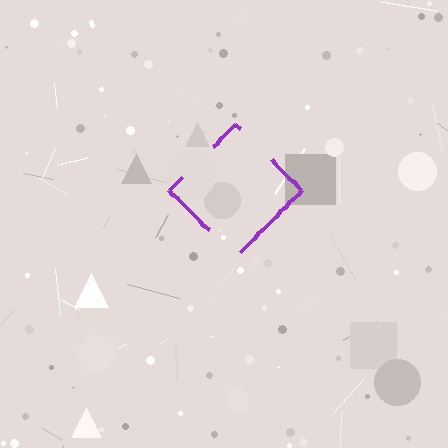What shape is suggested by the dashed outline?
The dashed outline suggests a diamond.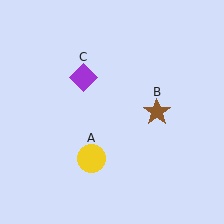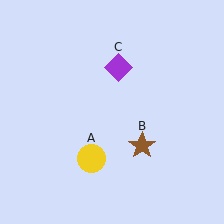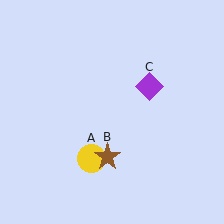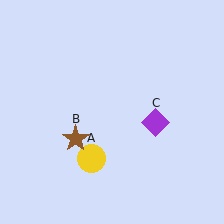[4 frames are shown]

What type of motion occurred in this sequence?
The brown star (object B), purple diamond (object C) rotated clockwise around the center of the scene.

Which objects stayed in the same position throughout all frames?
Yellow circle (object A) remained stationary.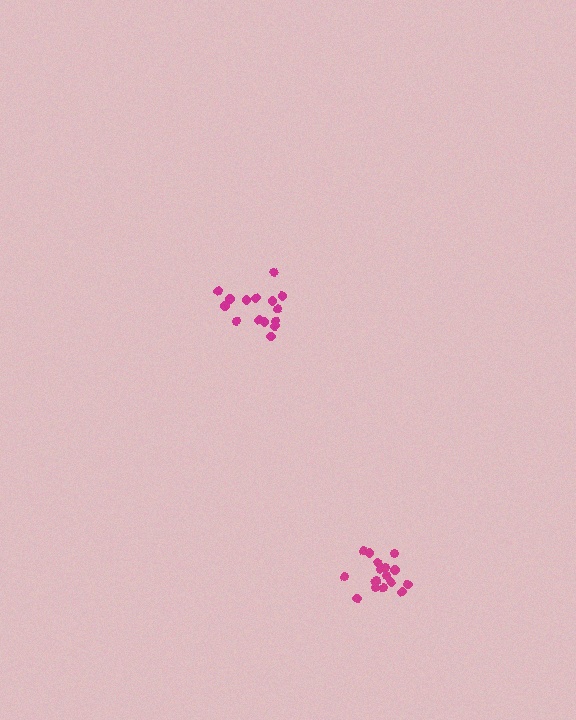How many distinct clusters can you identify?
There are 2 distinct clusters.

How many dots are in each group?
Group 1: 17 dots, Group 2: 15 dots (32 total).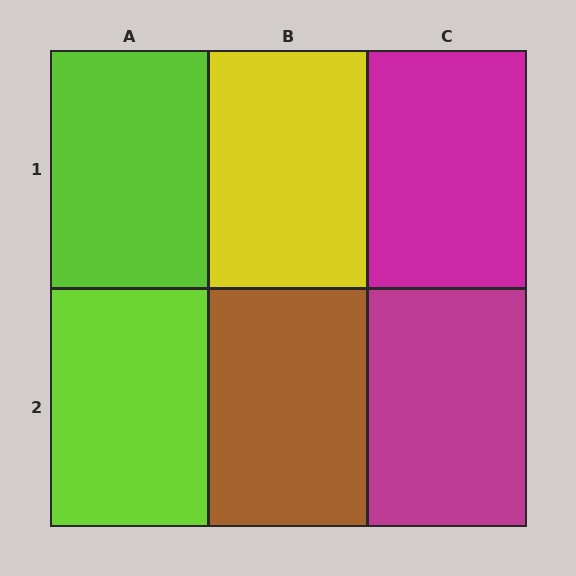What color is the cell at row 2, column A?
Lime.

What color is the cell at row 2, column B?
Brown.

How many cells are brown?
1 cell is brown.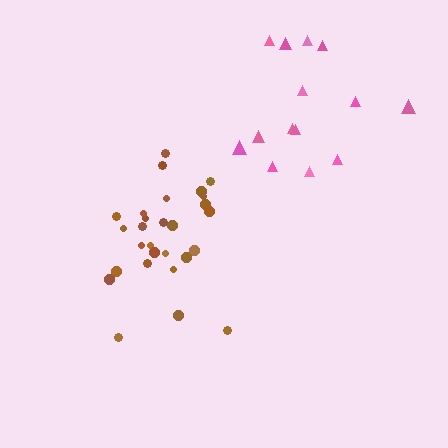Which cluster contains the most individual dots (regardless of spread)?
Brown (28).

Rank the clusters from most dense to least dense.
brown, pink.